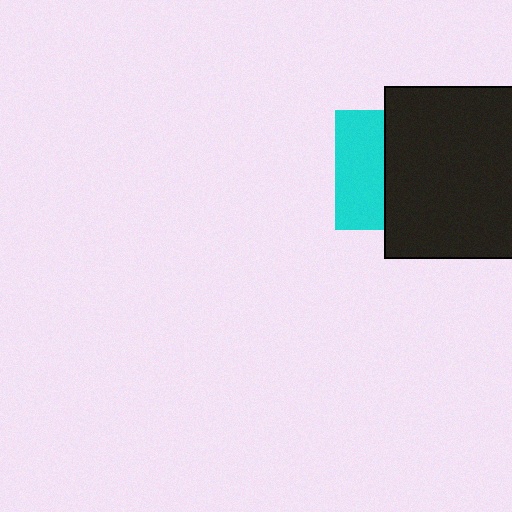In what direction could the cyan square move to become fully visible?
The cyan square could move left. That would shift it out from behind the black square entirely.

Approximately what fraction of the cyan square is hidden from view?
Roughly 60% of the cyan square is hidden behind the black square.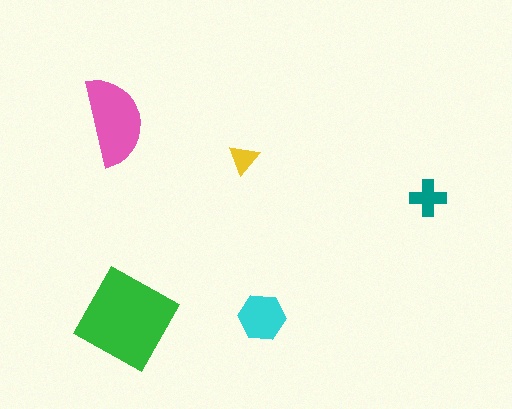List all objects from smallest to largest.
The yellow triangle, the teal cross, the cyan hexagon, the pink semicircle, the green diamond.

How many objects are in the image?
There are 5 objects in the image.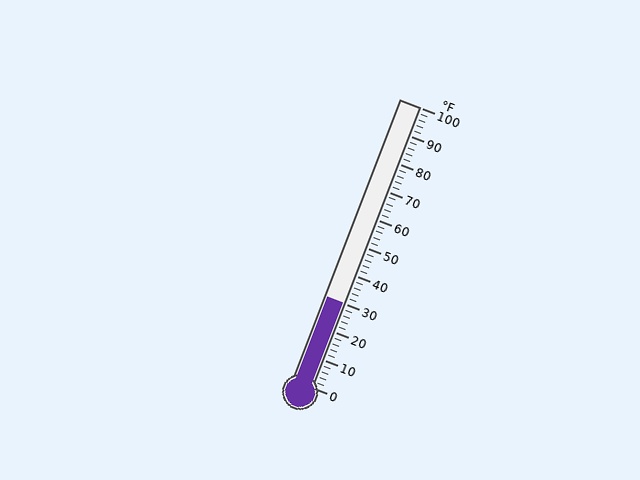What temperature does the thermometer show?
The thermometer shows approximately 30°F.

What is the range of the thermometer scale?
The thermometer scale ranges from 0°F to 100°F.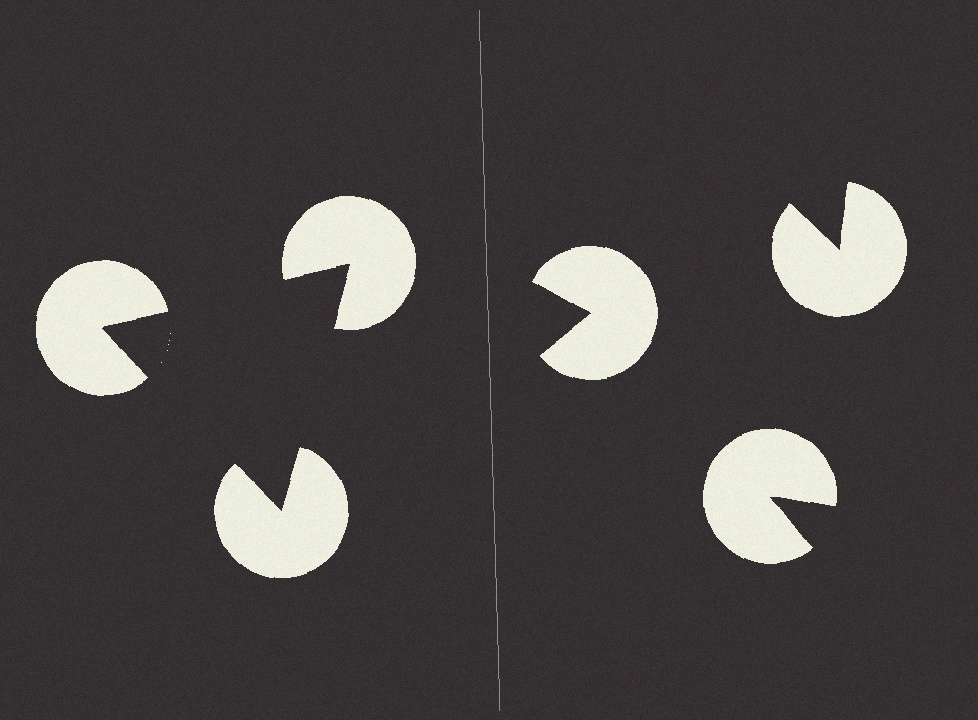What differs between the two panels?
The pac-man discs are positioned identically on both sides; only the wedge orientations differ. On the left they align to a triangle; on the right they are misaligned.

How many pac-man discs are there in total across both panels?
6 — 3 on each side.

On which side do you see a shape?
An illusory triangle appears on the left side. On the right side the wedge cuts are rotated, so no coherent shape forms.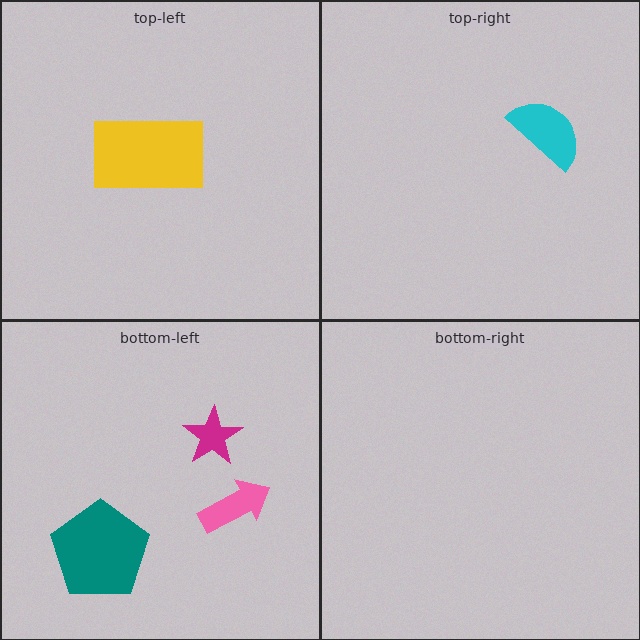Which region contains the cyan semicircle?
The top-right region.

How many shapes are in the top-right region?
1.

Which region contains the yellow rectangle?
The top-left region.